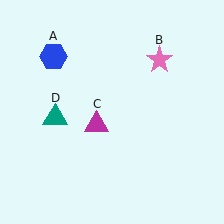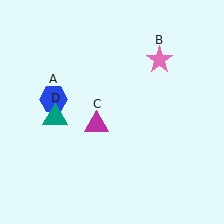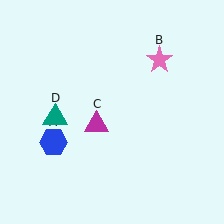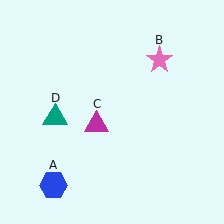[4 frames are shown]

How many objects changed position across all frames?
1 object changed position: blue hexagon (object A).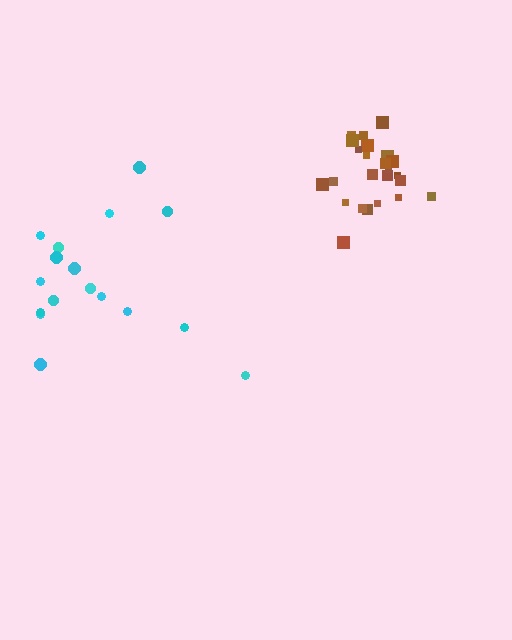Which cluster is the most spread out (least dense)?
Cyan.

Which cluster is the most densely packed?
Brown.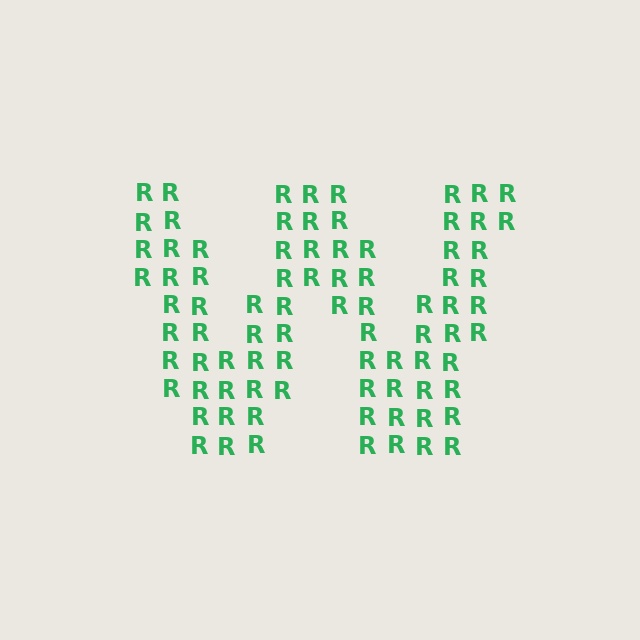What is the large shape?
The large shape is the letter W.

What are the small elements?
The small elements are letter R's.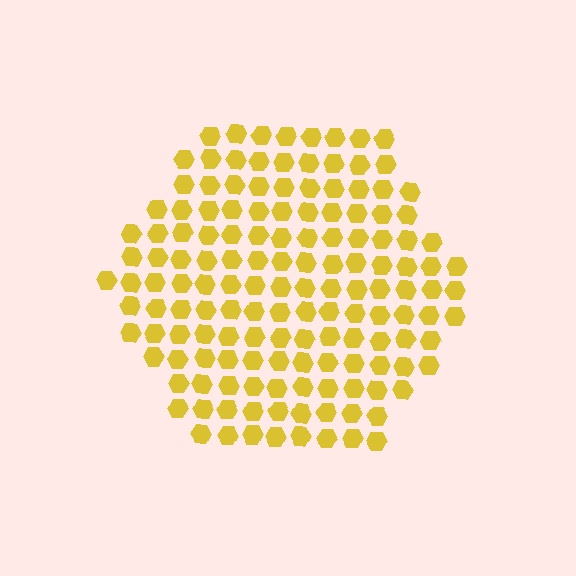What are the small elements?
The small elements are hexagons.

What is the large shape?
The large shape is a hexagon.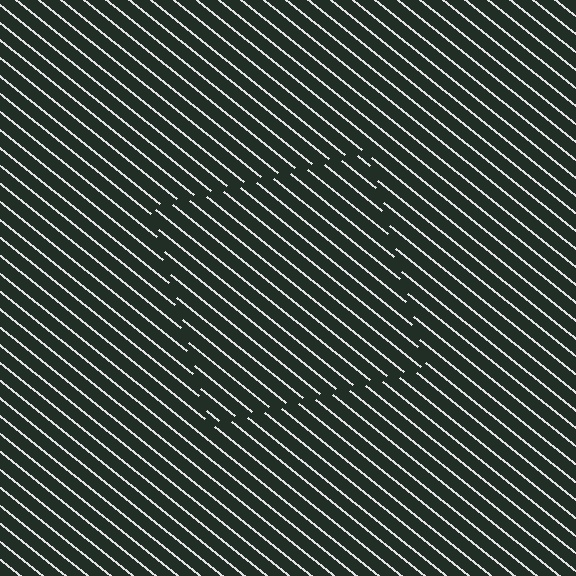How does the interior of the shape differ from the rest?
The interior of the shape contains the same grating, shifted by half a period — the contour is defined by the phase discontinuity where line-ends from the inner and outer gratings abut.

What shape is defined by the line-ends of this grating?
An illusory square. The interior of the shape contains the same grating, shifted by half a period — the contour is defined by the phase discontinuity where line-ends from the inner and outer gratings abut.